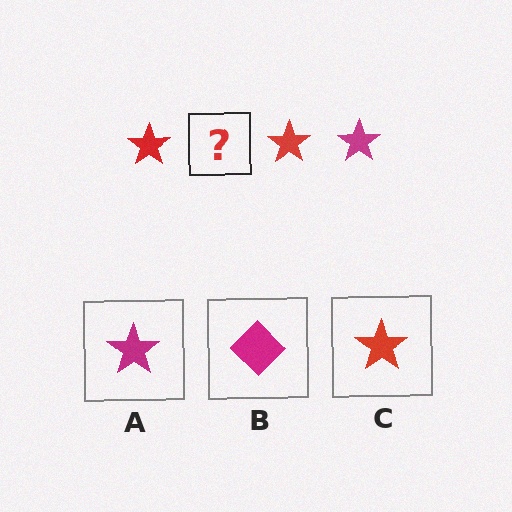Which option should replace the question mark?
Option A.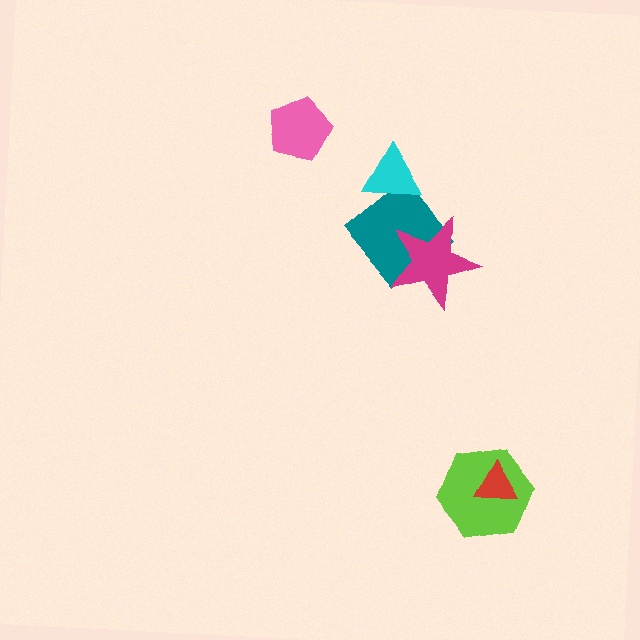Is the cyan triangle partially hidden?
No, no other shape covers it.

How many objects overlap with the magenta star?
1 object overlaps with the magenta star.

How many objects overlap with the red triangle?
1 object overlaps with the red triangle.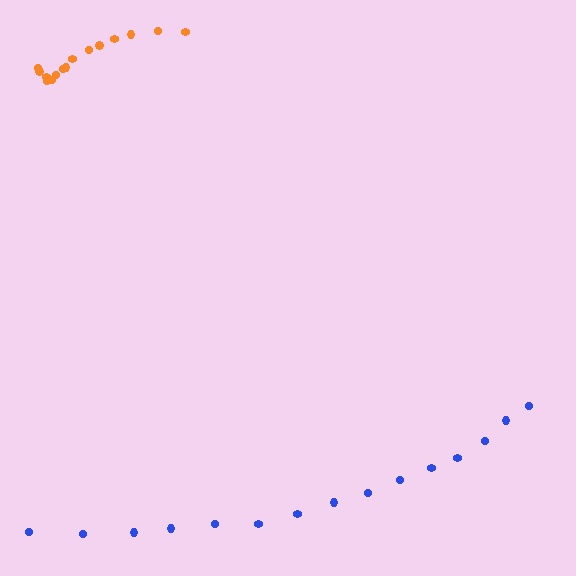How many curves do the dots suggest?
There are 2 distinct paths.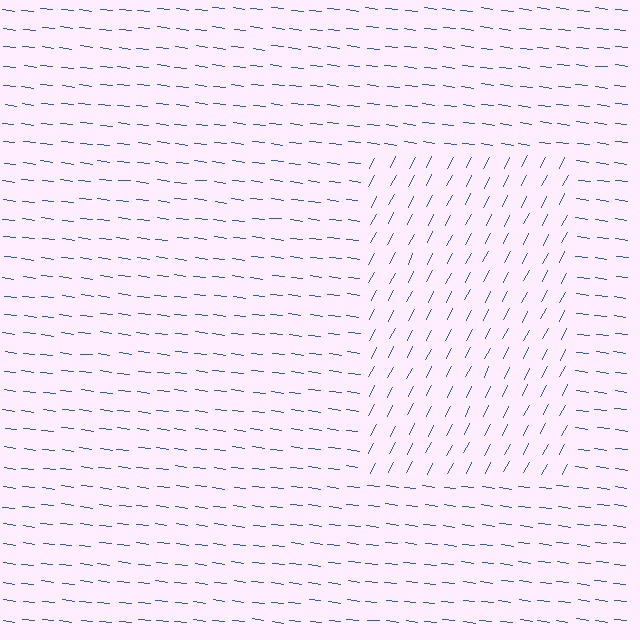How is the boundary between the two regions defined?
The boundary is defined purely by a change in line orientation (approximately 70 degrees difference). All lines are the same color and thickness.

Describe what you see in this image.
The image is filled with small blue line segments. A rectangle region in the image has lines oriented differently from the surrounding lines, creating a visible texture boundary.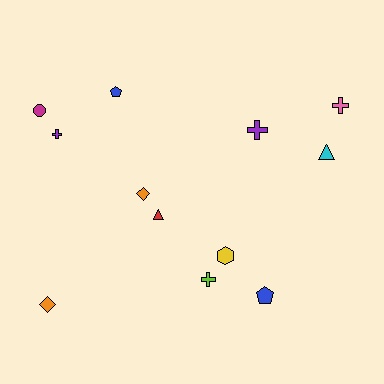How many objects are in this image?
There are 12 objects.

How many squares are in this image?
There are no squares.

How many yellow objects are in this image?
There is 1 yellow object.